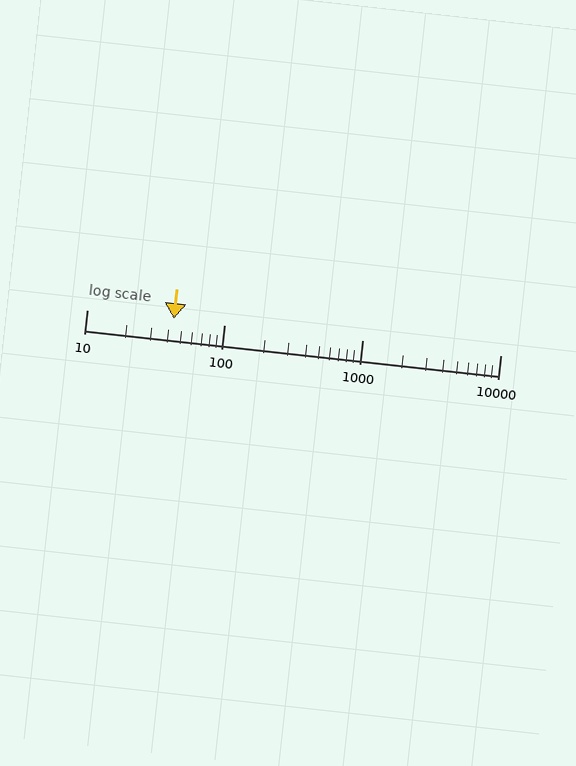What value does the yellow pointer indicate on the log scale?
The pointer indicates approximately 43.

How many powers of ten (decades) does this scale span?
The scale spans 3 decades, from 10 to 10000.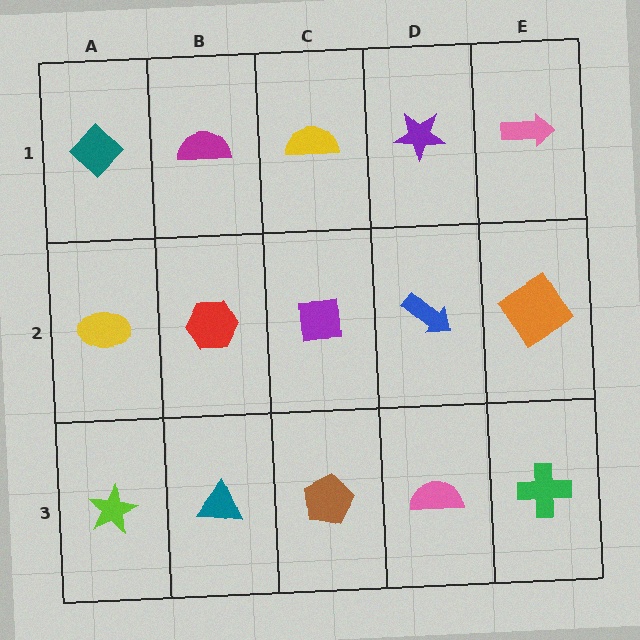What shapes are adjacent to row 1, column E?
An orange diamond (row 2, column E), a purple star (row 1, column D).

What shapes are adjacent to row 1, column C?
A purple square (row 2, column C), a magenta semicircle (row 1, column B), a purple star (row 1, column D).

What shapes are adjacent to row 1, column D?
A blue arrow (row 2, column D), a yellow semicircle (row 1, column C), a pink arrow (row 1, column E).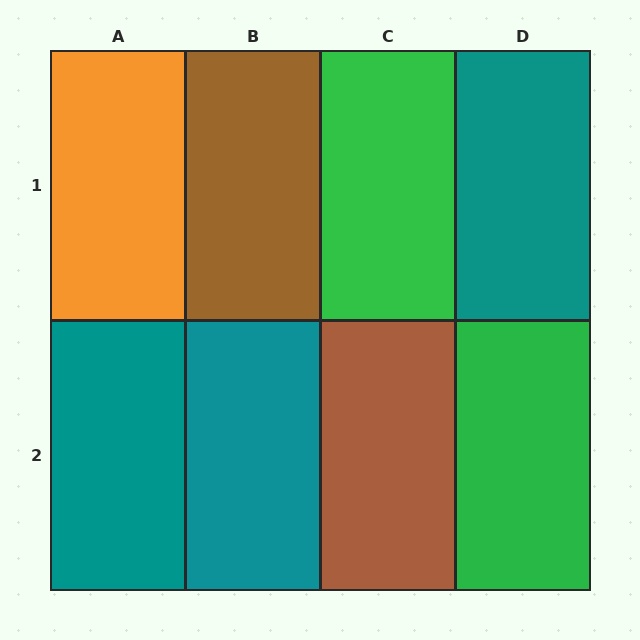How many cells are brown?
2 cells are brown.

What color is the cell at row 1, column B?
Brown.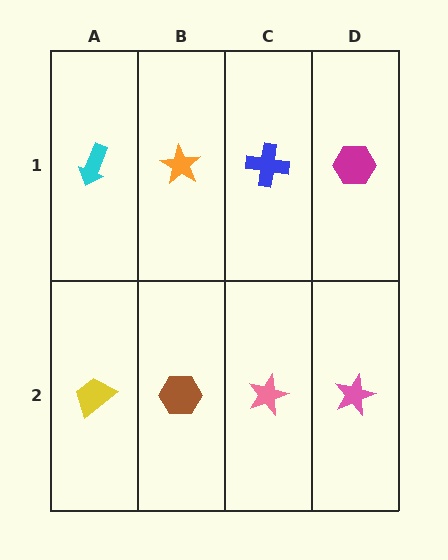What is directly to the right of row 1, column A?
An orange star.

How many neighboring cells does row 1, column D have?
2.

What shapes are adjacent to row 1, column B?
A brown hexagon (row 2, column B), a cyan arrow (row 1, column A), a blue cross (row 1, column C).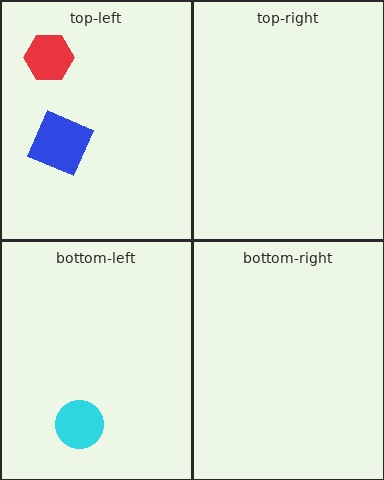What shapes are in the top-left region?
The red hexagon, the blue square.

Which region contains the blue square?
The top-left region.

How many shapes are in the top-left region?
2.